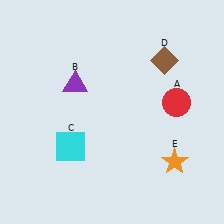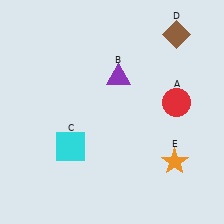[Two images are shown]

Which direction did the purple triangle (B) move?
The purple triangle (B) moved right.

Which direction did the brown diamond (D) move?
The brown diamond (D) moved up.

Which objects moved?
The objects that moved are: the purple triangle (B), the brown diamond (D).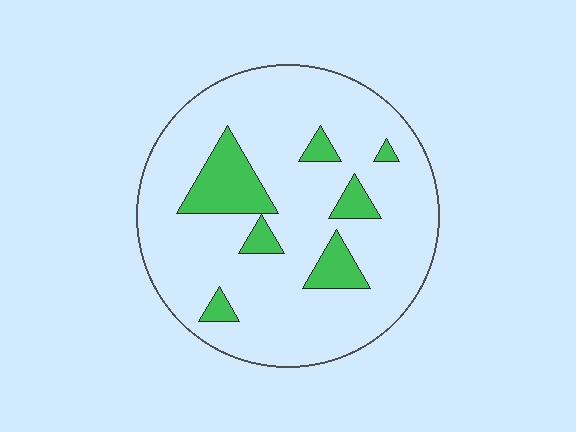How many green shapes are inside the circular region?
7.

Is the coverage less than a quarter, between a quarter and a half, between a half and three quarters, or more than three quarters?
Less than a quarter.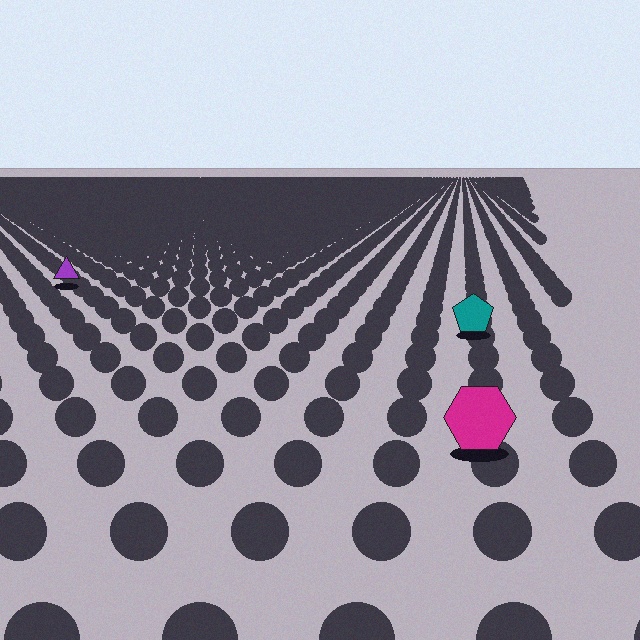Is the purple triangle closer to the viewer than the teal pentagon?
No. The teal pentagon is closer — you can tell from the texture gradient: the ground texture is coarser near it.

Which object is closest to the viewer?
The magenta hexagon is closest. The texture marks near it are larger and more spread out.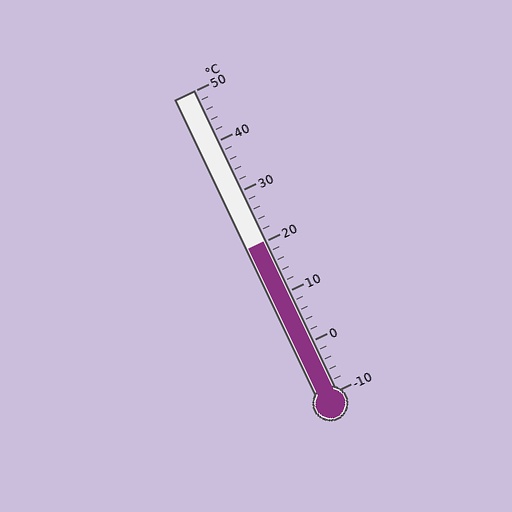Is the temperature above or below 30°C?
The temperature is below 30°C.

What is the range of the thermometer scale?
The thermometer scale ranges from -10°C to 50°C.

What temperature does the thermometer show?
The thermometer shows approximately 20°C.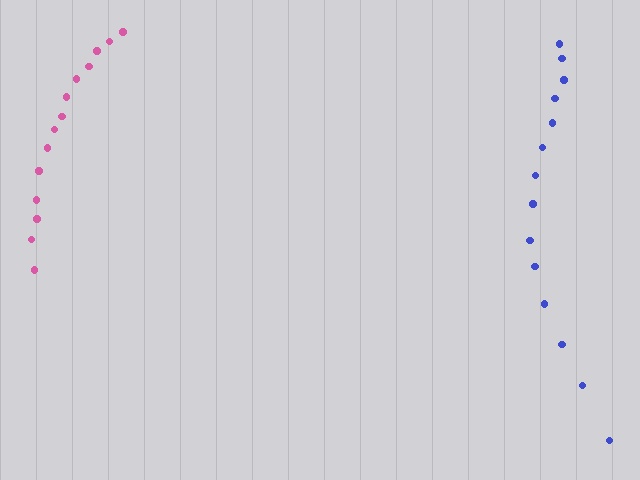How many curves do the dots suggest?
There are 2 distinct paths.